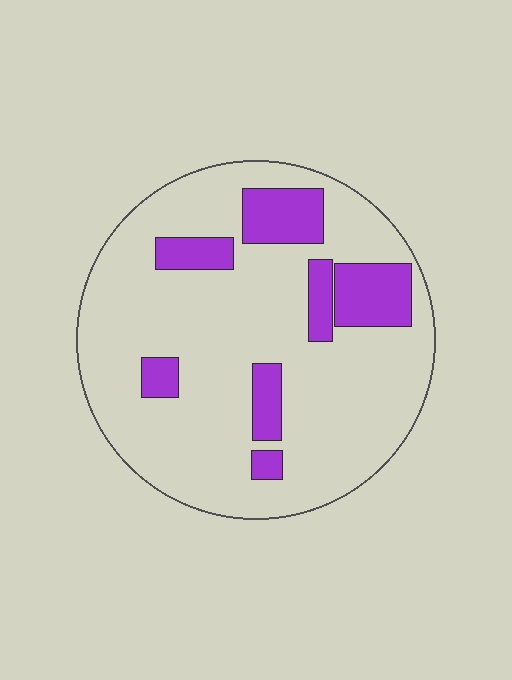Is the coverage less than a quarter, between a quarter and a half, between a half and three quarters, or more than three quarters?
Less than a quarter.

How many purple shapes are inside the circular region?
7.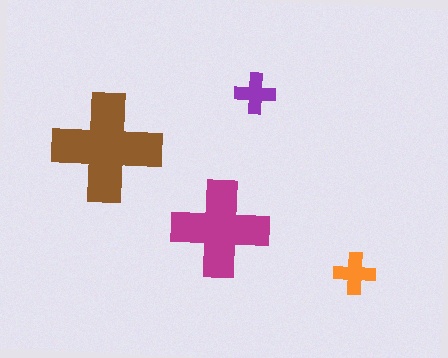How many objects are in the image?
There are 4 objects in the image.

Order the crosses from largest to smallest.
the brown one, the magenta one, the orange one, the purple one.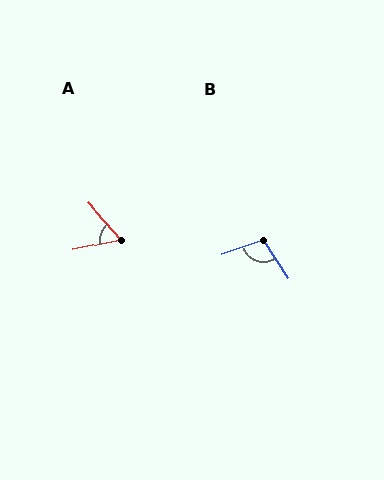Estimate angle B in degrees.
Approximately 103 degrees.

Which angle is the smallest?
A, at approximately 60 degrees.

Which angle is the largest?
B, at approximately 103 degrees.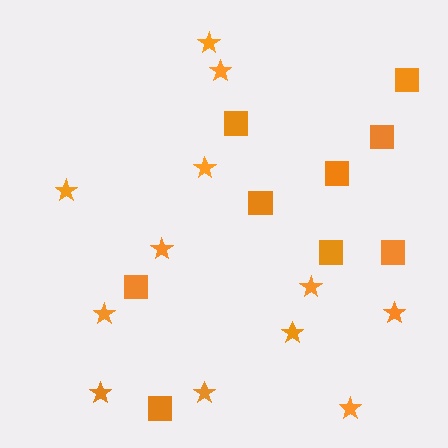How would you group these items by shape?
There are 2 groups: one group of squares (9) and one group of stars (12).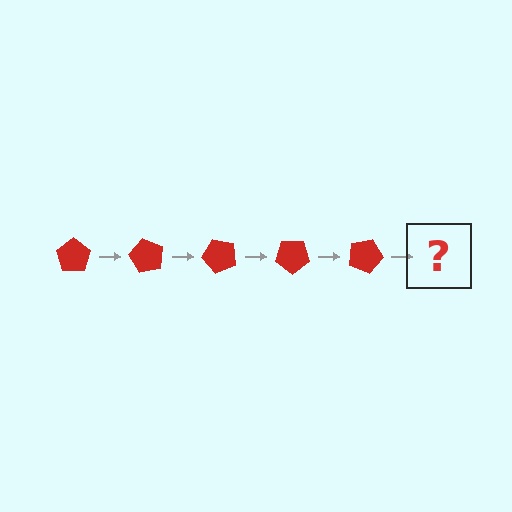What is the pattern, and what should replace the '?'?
The pattern is that the pentagon rotates 60 degrees each step. The '?' should be a red pentagon rotated 300 degrees.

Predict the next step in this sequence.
The next step is a red pentagon rotated 300 degrees.